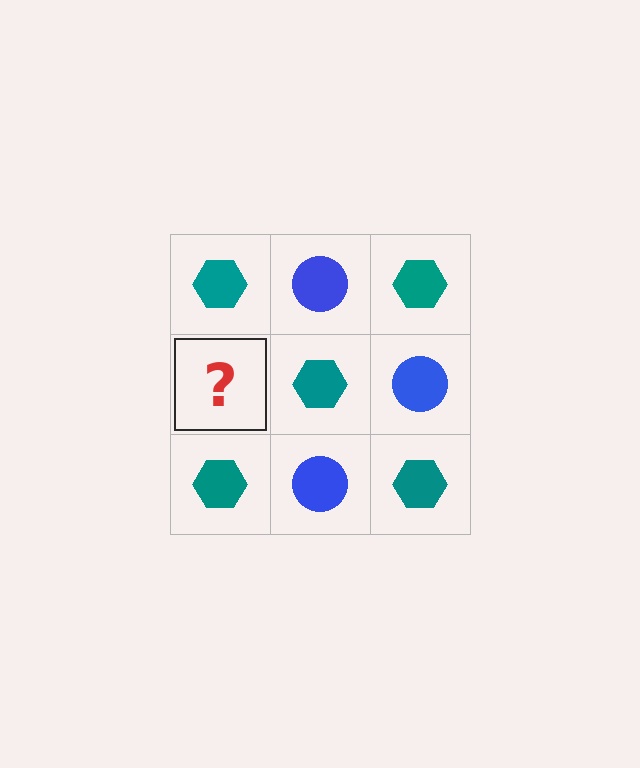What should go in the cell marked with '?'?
The missing cell should contain a blue circle.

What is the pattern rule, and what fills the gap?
The rule is that it alternates teal hexagon and blue circle in a checkerboard pattern. The gap should be filled with a blue circle.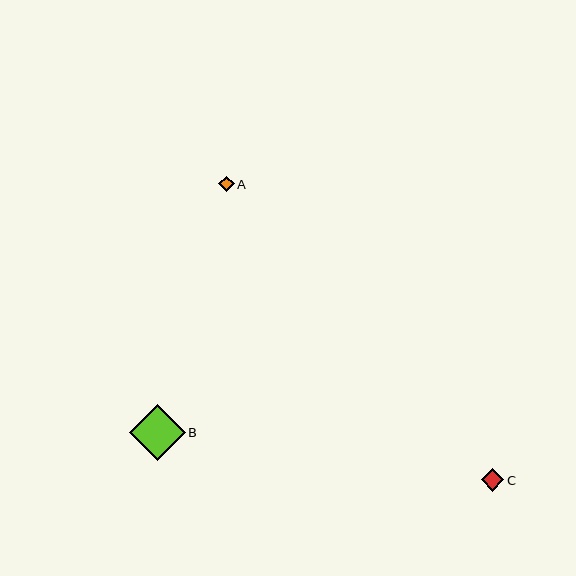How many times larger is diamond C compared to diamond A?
Diamond C is approximately 1.4 times the size of diamond A.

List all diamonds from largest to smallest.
From largest to smallest: B, C, A.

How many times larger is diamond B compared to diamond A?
Diamond B is approximately 3.6 times the size of diamond A.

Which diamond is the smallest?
Diamond A is the smallest with a size of approximately 16 pixels.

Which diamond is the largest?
Diamond B is the largest with a size of approximately 56 pixels.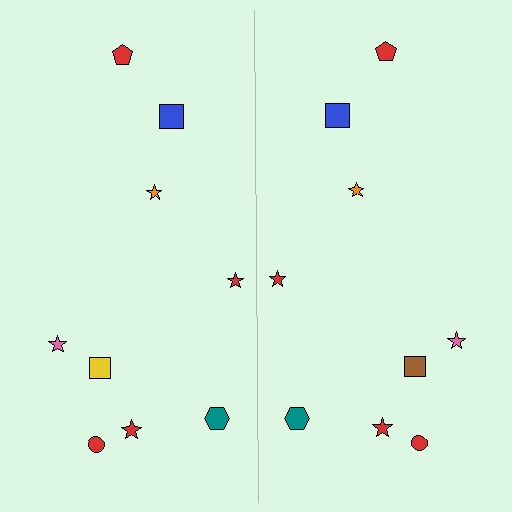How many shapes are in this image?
There are 18 shapes in this image.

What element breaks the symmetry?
The brown square on the right side breaks the symmetry — its mirror counterpart is yellow.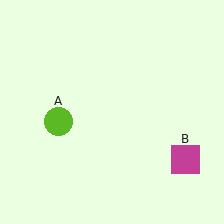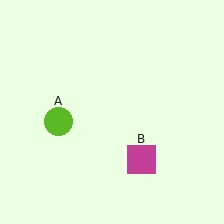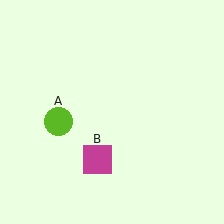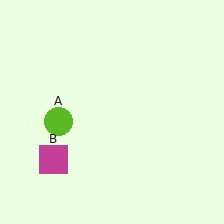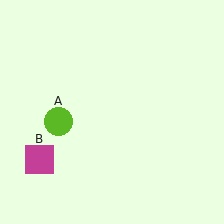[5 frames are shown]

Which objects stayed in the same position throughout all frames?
Lime circle (object A) remained stationary.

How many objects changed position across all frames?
1 object changed position: magenta square (object B).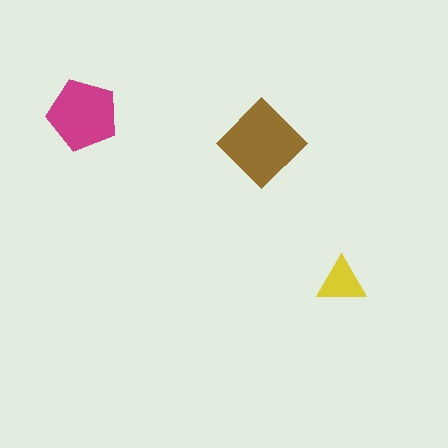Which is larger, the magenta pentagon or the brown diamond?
The brown diamond.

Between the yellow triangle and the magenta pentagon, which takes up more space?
The magenta pentagon.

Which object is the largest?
The brown diamond.